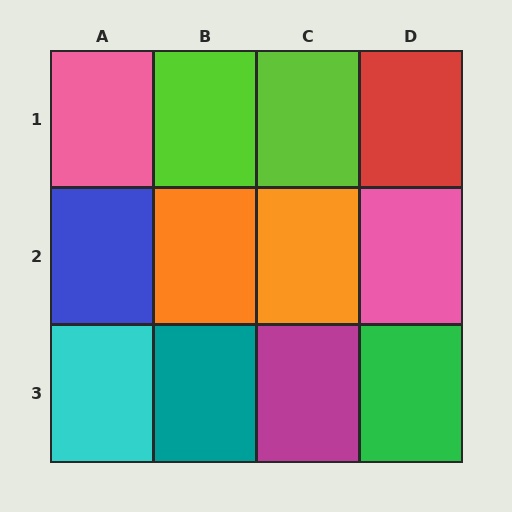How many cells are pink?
2 cells are pink.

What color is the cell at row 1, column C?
Lime.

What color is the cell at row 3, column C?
Magenta.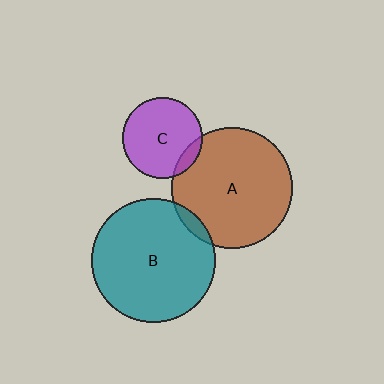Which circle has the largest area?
Circle B (teal).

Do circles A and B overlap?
Yes.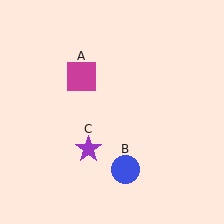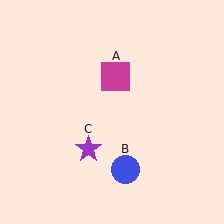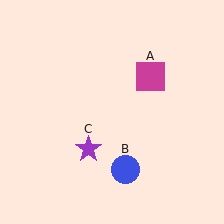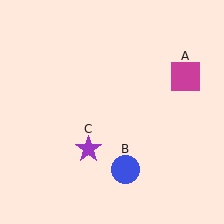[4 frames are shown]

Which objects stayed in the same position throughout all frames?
Blue circle (object B) and purple star (object C) remained stationary.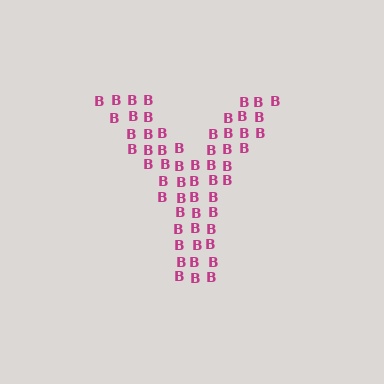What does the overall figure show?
The overall figure shows the letter Y.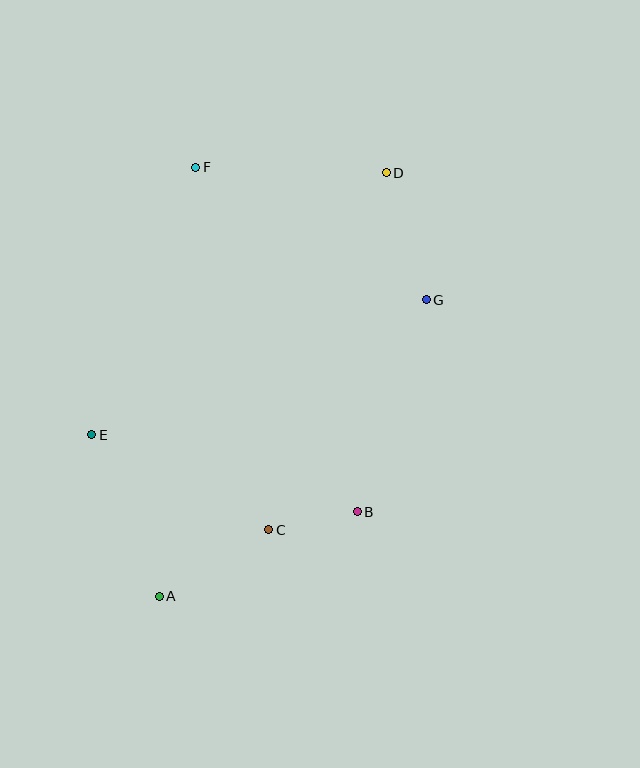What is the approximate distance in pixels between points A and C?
The distance between A and C is approximately 128 pixels.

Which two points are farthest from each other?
Points A and D are farthest from each other.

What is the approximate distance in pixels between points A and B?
The distance between A and B is approximately 215 pixels.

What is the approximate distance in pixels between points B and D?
The distance between B and D is approximately 340 pixels.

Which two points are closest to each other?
Points B and C are closest to each other.